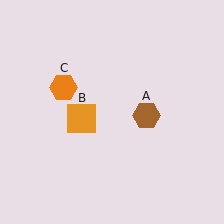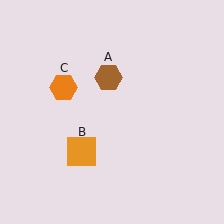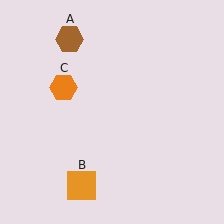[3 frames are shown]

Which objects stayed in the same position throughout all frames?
Orange hexagon (object C) remained stationary.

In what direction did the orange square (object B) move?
The orange square (object B) moved down.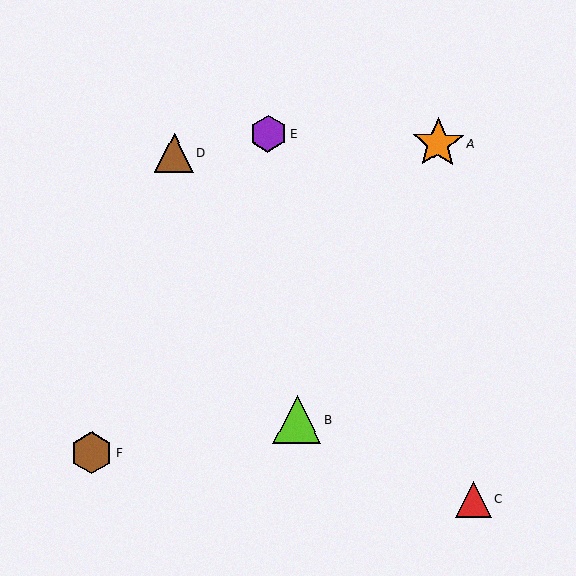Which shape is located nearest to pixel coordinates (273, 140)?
The purple hexagon (labeled E) at (268, 134) is nearest to that location.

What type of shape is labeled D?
Shape D is a brown triangle.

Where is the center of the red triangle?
The center of the red triangle is at (474, 499).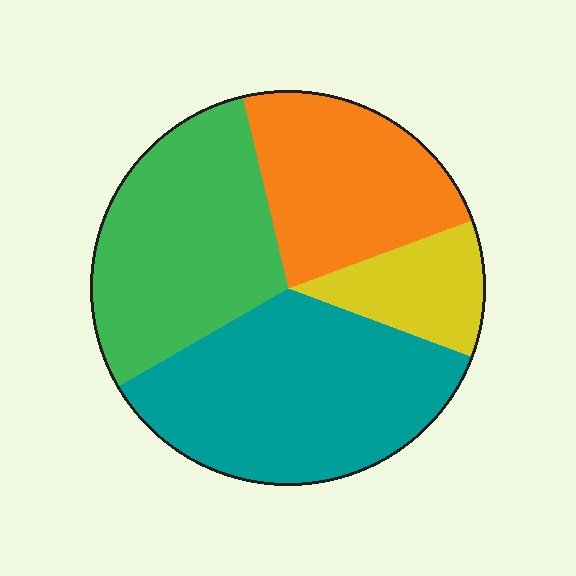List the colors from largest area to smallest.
From largest to smallest: teal, green, orange, yellow.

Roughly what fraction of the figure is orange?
Orange takes up about one quarter (1/4) of the figure.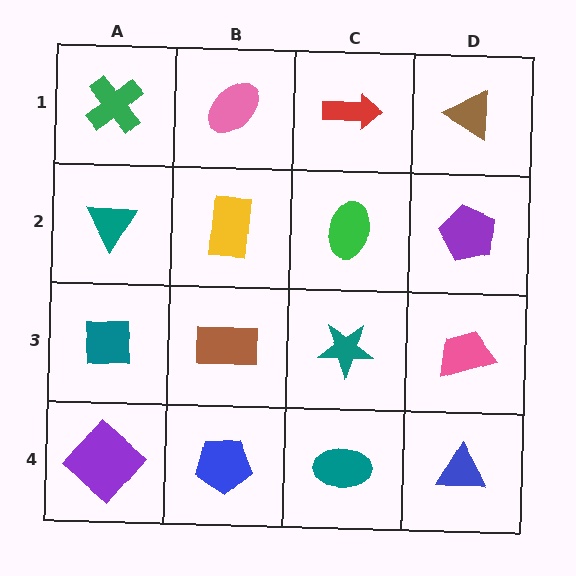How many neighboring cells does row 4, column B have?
3.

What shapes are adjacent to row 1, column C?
A green ellipse (row 2, column C), a pink ellipse (row 1, column B), a brown triangle (row 1, column D).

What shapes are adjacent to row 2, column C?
A red arrow (row 1, column C), a teal star (row 3, column C), a yellow rectangle (row 2, column B), a purple pentagon (row 2, column D).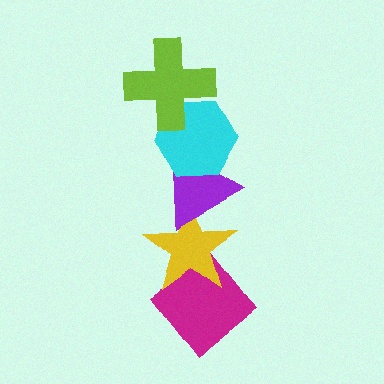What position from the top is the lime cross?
The lime cross is 1st from the top.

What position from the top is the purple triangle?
The purple triangle is 3rd from the top.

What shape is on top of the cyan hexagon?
The lime cross is on top of the cyan hexagon.